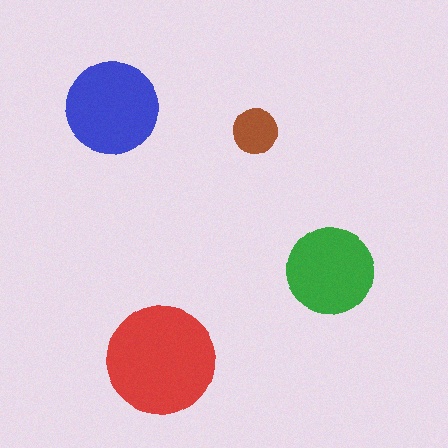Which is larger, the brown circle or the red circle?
The red one.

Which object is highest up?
The blue circle is topmost.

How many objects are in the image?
There are 4 objects in the image.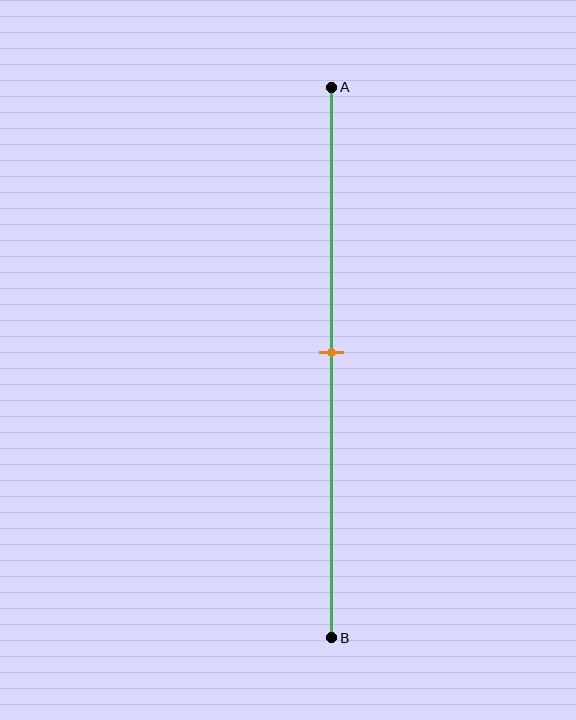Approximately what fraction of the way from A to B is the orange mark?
The orange mark is approximately 50% of the way from A to B.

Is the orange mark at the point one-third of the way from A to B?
No, the mark is at about 50% from A, not at the 33% one-third point.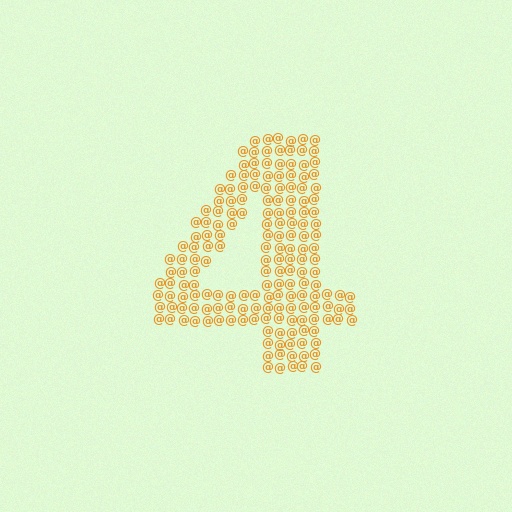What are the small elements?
The small elements are at signs.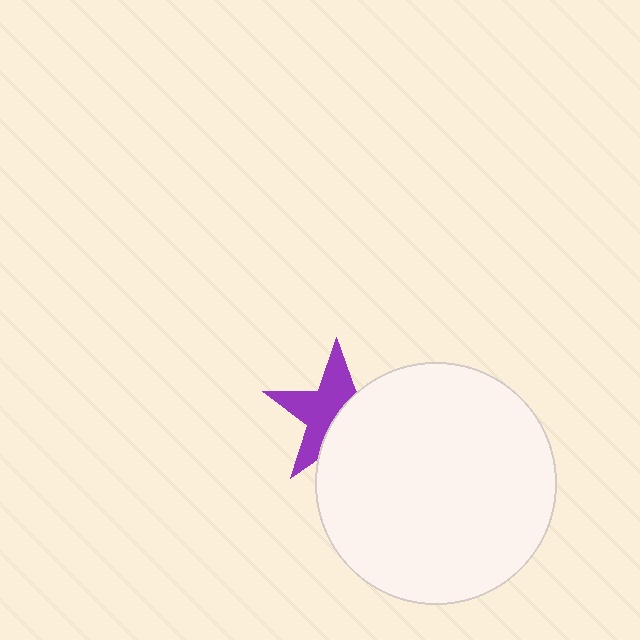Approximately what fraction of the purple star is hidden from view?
Roughly 45% of the purple star is hidden behind the white circle.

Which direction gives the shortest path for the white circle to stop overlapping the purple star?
Moving right gives the shortest separation.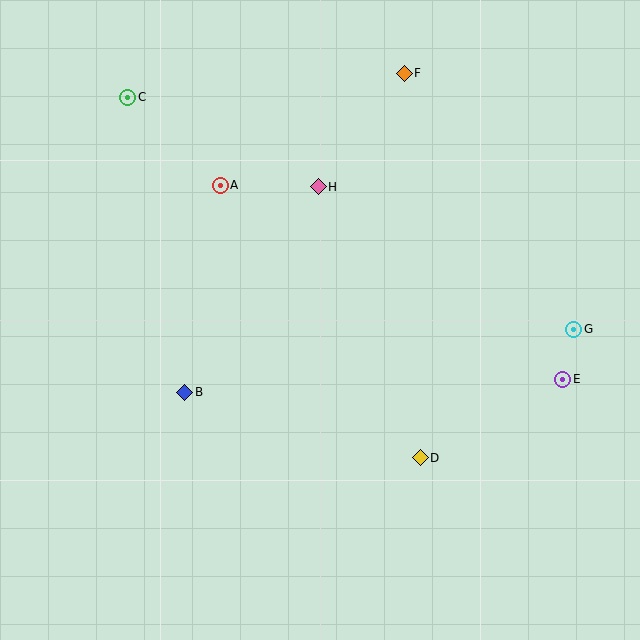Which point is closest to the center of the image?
Point H at (318, 187) is closest to the center.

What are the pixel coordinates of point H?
Point H is at (318, 187).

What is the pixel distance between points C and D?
The distance between C and D is 464 pixels.